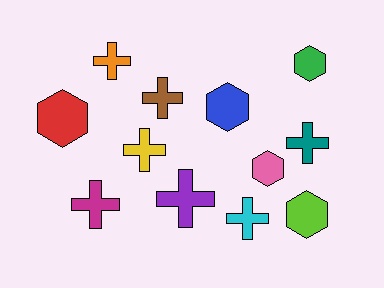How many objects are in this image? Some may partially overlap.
There are 12 objects.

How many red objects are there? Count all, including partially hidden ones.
There is 1 red object.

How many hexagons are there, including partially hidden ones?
There are 5 hexagons.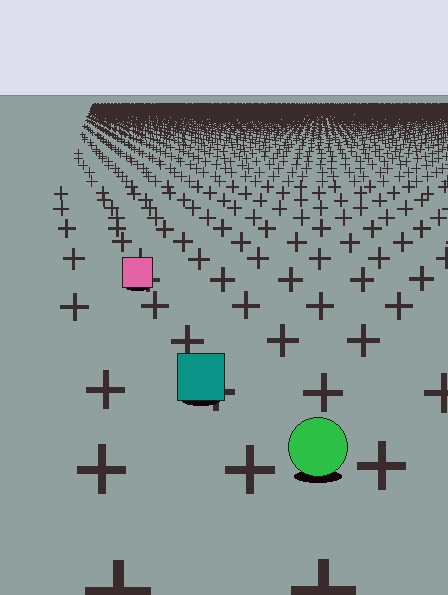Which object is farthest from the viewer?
The pink square is farthest from the viewer. It appears smaller and the ground texture around it is denser.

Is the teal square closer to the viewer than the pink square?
Yes. The teal square is closer — you can tell from the texture gradient: the ground texture is coarser near it.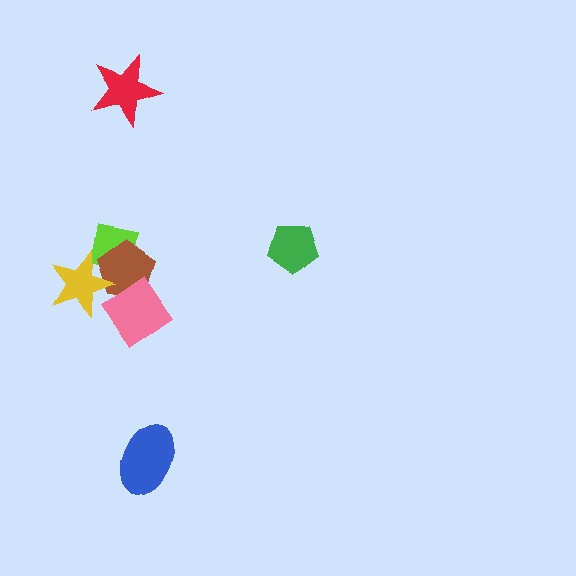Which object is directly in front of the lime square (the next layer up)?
The brown pentagon is directly in front of the lime square.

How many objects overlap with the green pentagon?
0 objects overlap with the green pentagon.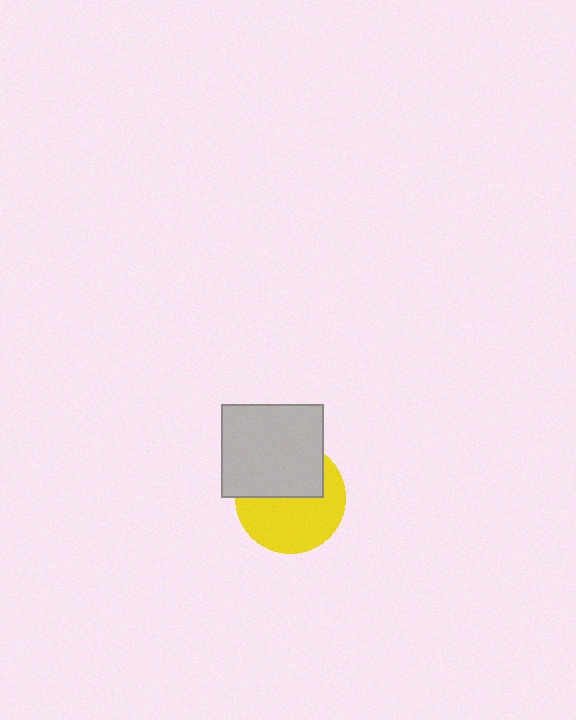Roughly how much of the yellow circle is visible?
About half of it is visible (roughly 58%).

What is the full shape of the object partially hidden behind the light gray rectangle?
The partially hidden object is a yellow circle.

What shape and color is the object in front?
The object in front is a light gray rectangle.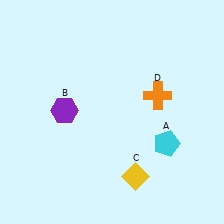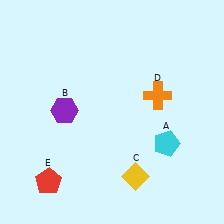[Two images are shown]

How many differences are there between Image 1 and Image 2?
There is 1 difference between the two images.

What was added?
A red pentagon (E) was added in Image 2.